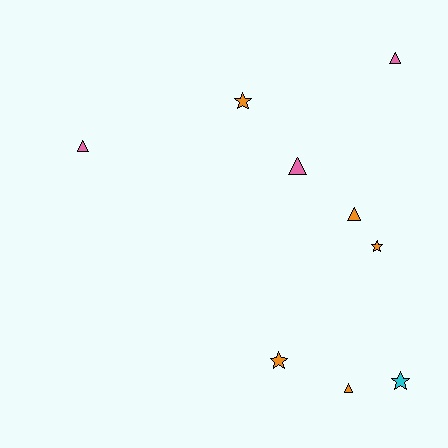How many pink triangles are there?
There are 3 pink triangles.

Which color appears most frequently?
Orange, with 5 objects.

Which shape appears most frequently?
Triangle, with 5 objects.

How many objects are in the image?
There are 9 objects.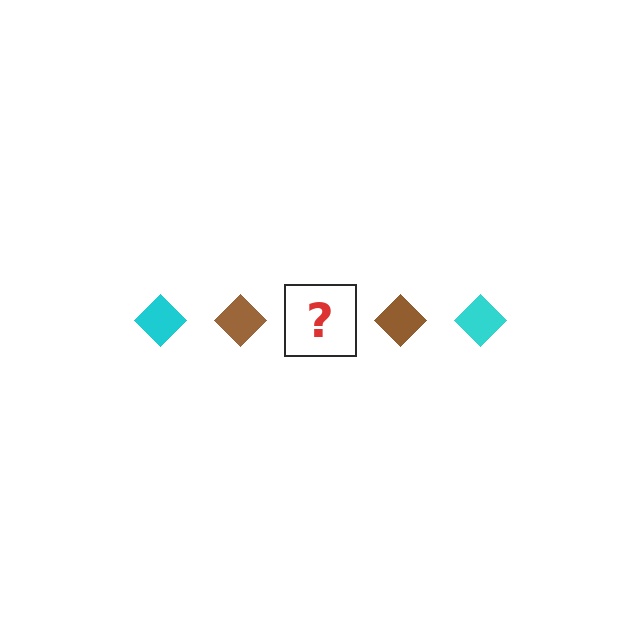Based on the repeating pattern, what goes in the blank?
The blank should be a cyan diamond.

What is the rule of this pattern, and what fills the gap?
The rule is that the pattern cycles through cyan, brown diamonds. The gap should be filled with a cyan diamond.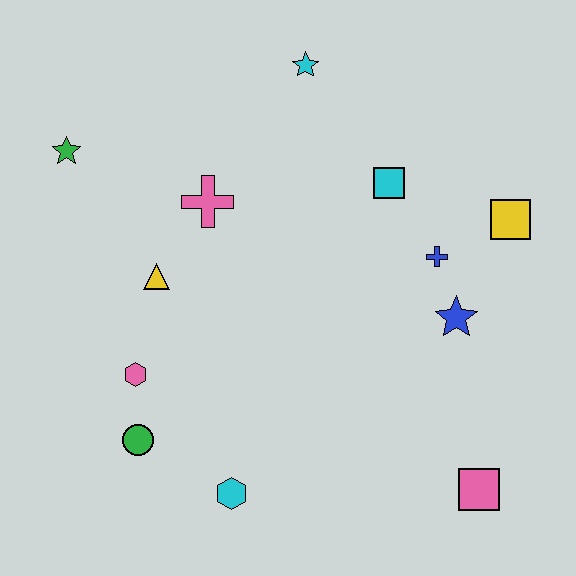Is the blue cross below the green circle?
No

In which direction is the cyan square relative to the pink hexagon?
The cyan square is to the right of the pink hexagon.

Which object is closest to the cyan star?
The cyan square is closest to the cyan star.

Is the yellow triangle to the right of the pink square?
No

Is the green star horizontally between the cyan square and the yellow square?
No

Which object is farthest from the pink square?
The green star is farthest from the pink square.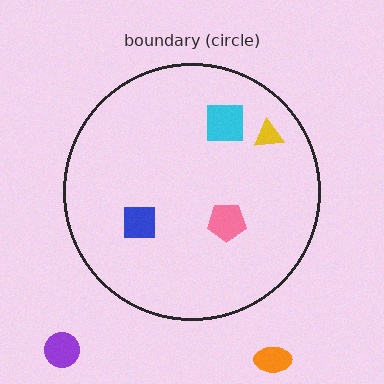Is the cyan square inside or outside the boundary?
Inside.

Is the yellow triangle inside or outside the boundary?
Inside.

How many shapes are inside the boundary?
4 inside, 2 outside.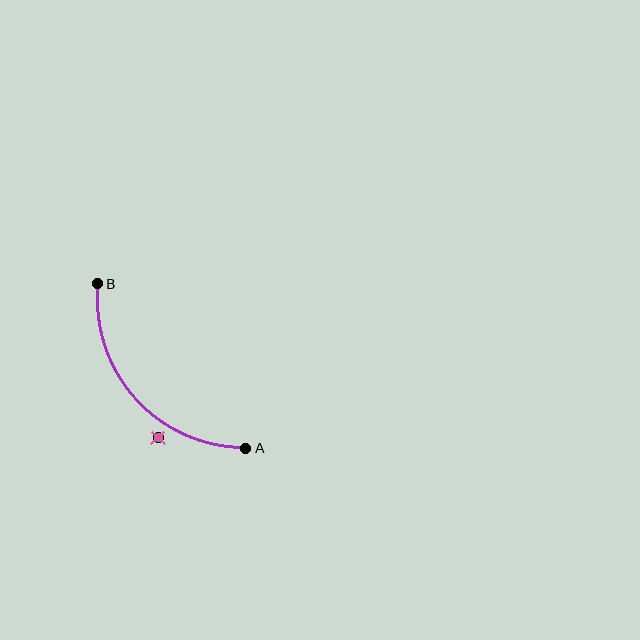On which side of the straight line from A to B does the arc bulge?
The arc bulges below and to the left of the straight line connecting A and B.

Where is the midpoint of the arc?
The arc midpoint is the point on the curve farthest from the straight line joining A and B. It sits below and to the left of that line.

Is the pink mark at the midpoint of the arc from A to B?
No — the pink mark does not lie on the arc at all. It sits slightly outside the curve.